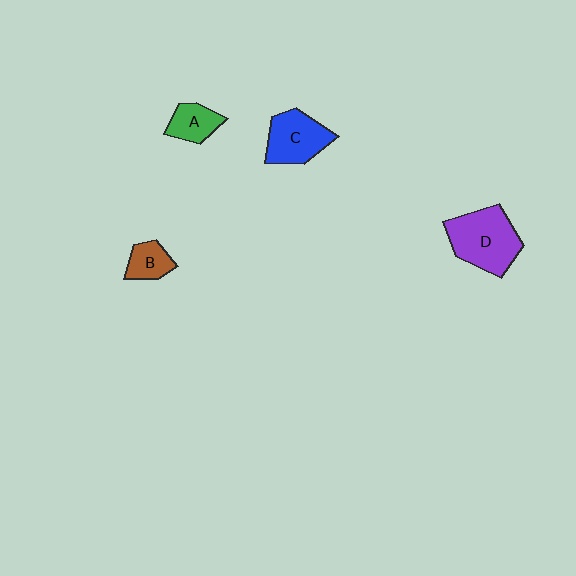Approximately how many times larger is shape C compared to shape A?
Approximately 1.6 times.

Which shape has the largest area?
Shape D (purple).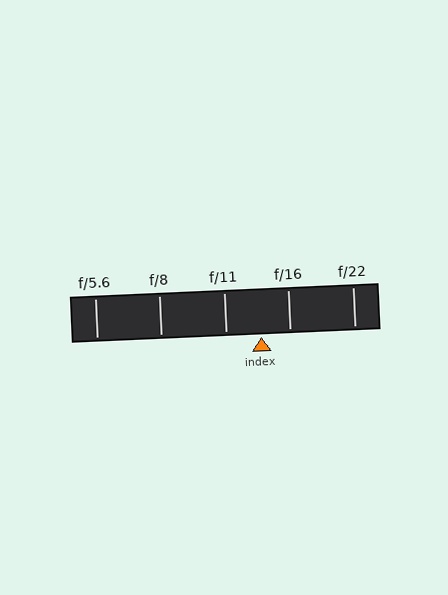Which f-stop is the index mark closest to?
The index mark is closest to f/16.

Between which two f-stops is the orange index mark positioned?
The index mark is between f/11 and f/16.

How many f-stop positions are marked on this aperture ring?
There are 5 f-stop positions marked.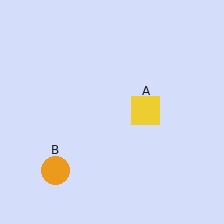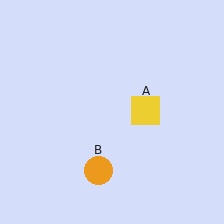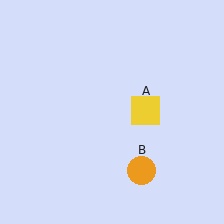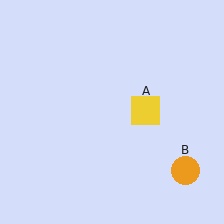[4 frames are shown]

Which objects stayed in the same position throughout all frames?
Yellow square (object A) remained stationary.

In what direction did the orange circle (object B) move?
The orange circle (object B) moved right.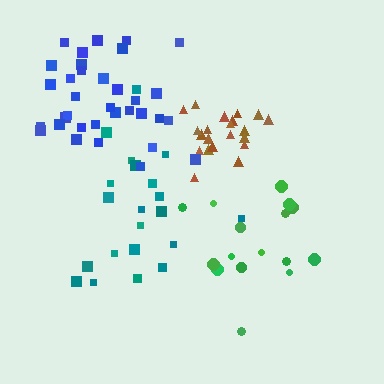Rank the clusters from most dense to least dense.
brown, blue, teal, green.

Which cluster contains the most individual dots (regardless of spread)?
Blue (34).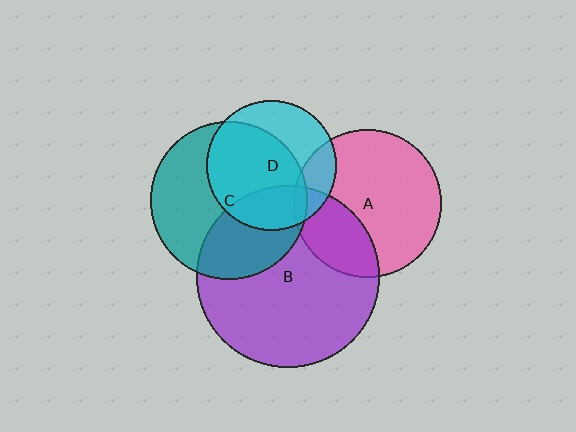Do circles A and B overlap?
Yes.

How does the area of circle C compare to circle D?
Approximately 1.5 times.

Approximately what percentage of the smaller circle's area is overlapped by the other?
Approximately 30%.